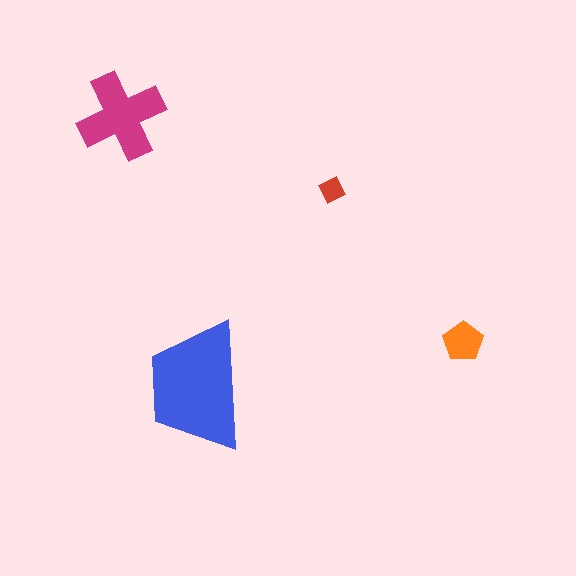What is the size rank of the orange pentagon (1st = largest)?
3rd.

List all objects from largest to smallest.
The blue trapezoid, the magenta cross, the orange pentagon, the red diamond.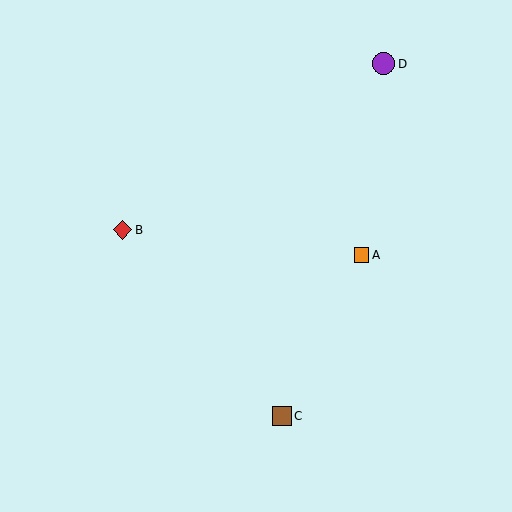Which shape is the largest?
The purple circle (labeled D) is the largest.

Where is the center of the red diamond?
The center of the red diamond is at (123, 230).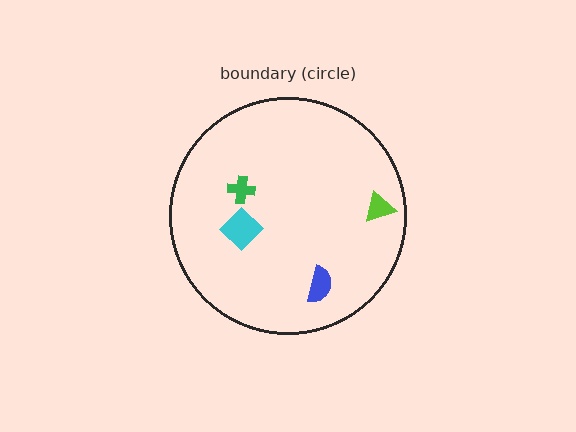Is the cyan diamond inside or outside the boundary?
Inside.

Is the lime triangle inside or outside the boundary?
Inside.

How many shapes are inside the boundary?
4 inside, 0 outside.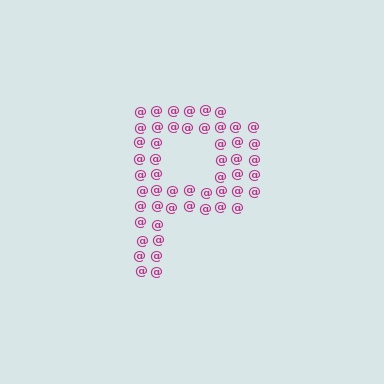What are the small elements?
The small elements are at signs.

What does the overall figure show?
The overall figure shows the letter P.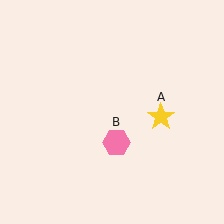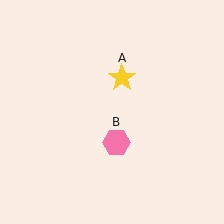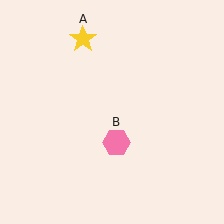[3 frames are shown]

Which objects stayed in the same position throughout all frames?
Pink hexagon (object B) remained stationary.